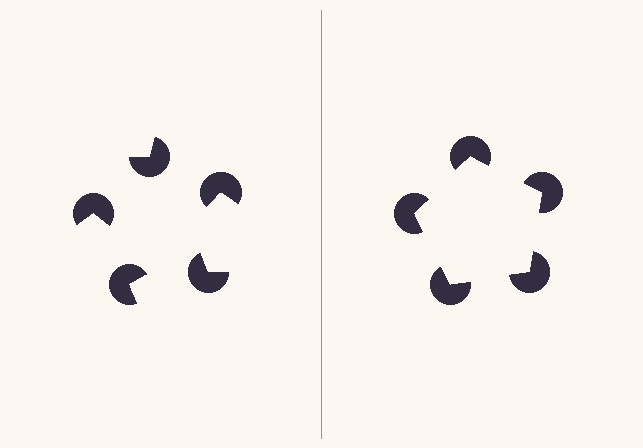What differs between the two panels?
The pac-man discs are positioned identically on both sides; only the wedge orientations differ. On the right they align to a pentagon; on the left they are misaligned.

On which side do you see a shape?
An illusory pentagon appears on the right side. On the left side the wedge cuts are rotated, so no coherent shape forms.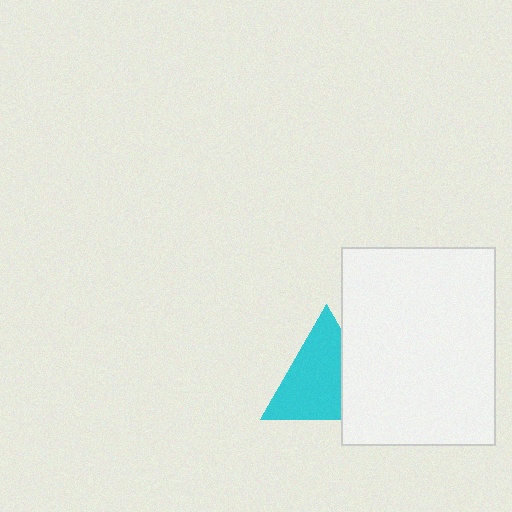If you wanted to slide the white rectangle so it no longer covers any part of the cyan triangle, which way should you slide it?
Slide it right — that is the most direct way to separate the two shapes.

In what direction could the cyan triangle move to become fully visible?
The cyan triangle could move left. That would shift it out from behind the white rectangle entirely.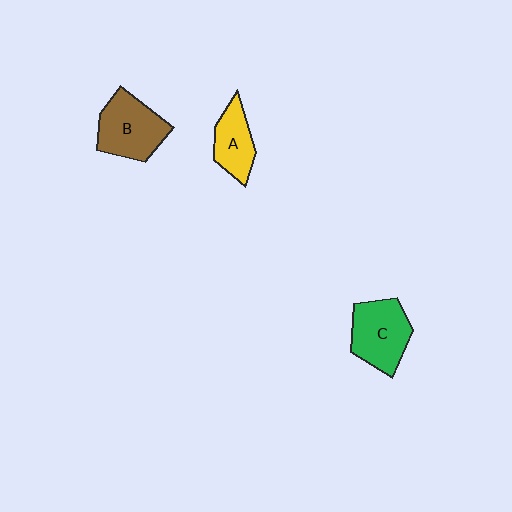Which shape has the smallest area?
Shape A (yellow).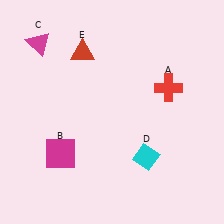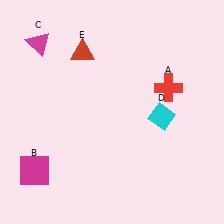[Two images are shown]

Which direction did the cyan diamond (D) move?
The cyan diamond (D) moved up.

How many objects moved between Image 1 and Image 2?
2 objects moved between the two images.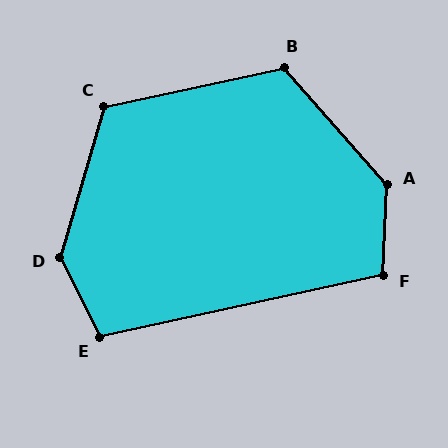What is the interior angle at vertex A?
Approximately 137 degrees (obtuse).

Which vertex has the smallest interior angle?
F, at approximately 104 degrees.